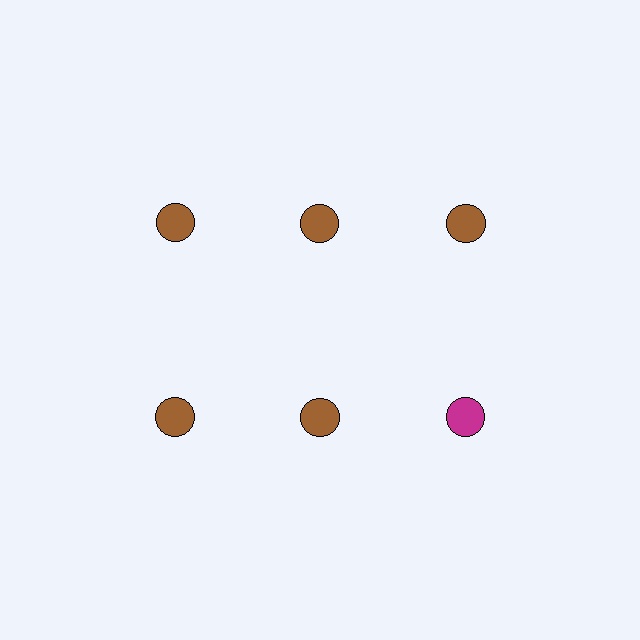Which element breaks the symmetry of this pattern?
The magenta circle in the second row, center column breaks the symmetry. All other shapes are brown circles.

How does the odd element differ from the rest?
It has a different color: magenta instead of brown.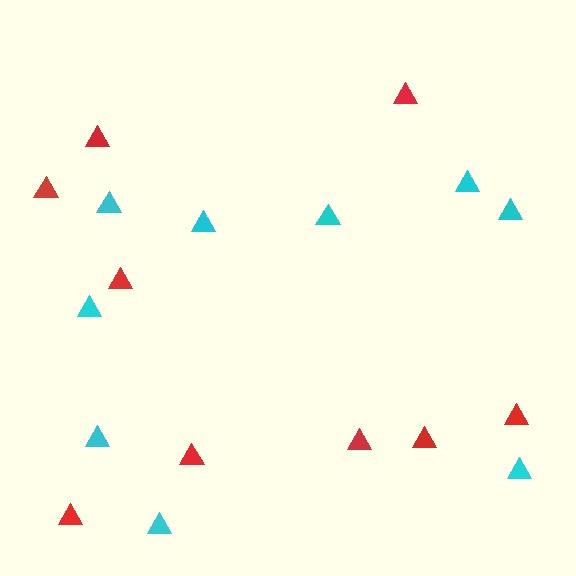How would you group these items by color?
There are 2 groups: one group of red triangles (9) and one group of cyan triangles (9).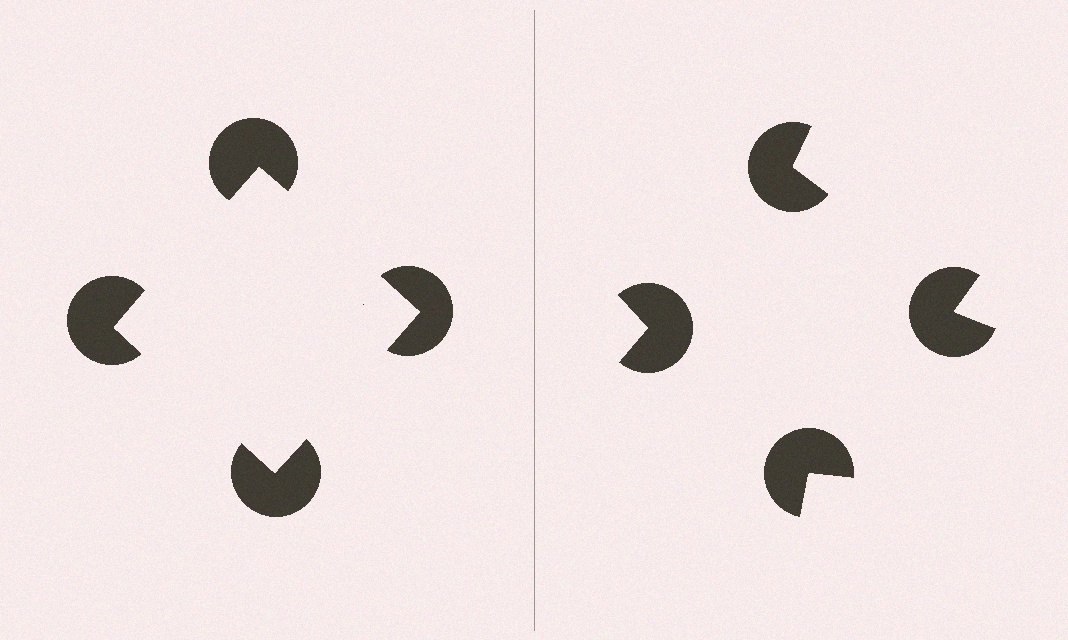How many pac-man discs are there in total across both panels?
8 — 4 on each side.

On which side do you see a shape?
An illusory square appears on the left side. On the right side the wedge cuts are rotated, so no coherent shape forms.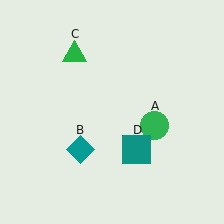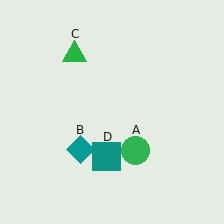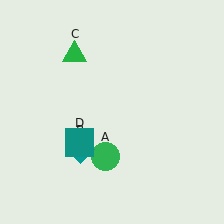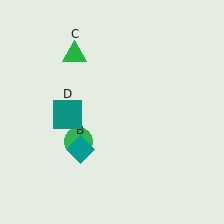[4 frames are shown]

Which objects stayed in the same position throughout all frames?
Teal diamond (object B) and green triangle (object C) remained stationary.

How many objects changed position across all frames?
2 objects changed position: green circle (object A), teal square (object D).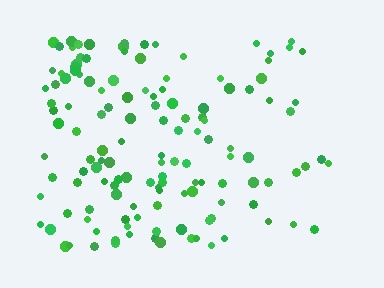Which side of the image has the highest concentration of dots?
The left.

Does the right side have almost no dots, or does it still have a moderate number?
Still a moderate number, just noticeably fewer than the left.